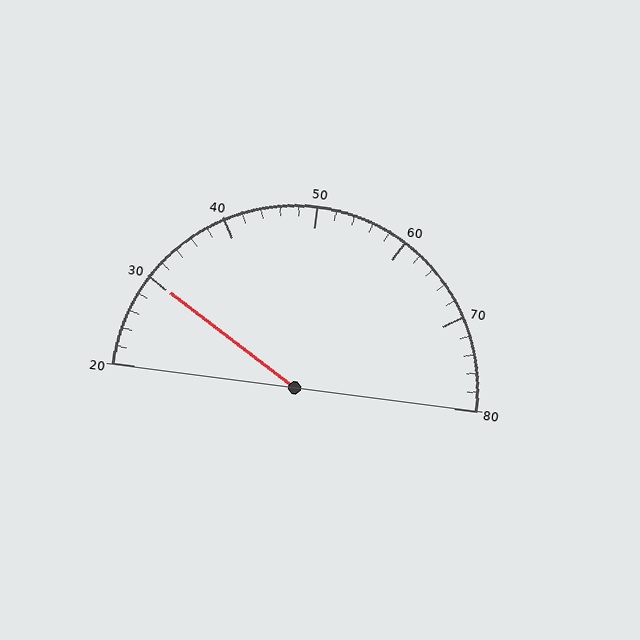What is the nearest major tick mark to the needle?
The nearest major tick mark is 30.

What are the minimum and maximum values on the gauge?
The gauge ranges from 20 to 80.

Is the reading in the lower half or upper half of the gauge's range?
The reading is in the lower half of the range (20 to 80).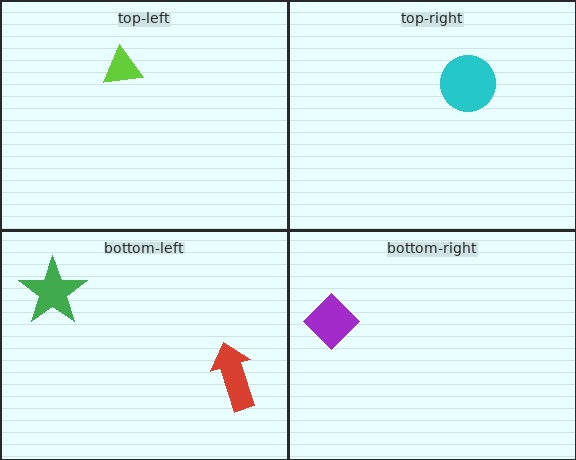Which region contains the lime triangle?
The top-left region.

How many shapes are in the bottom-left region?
2.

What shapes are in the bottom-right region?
The purple diamond.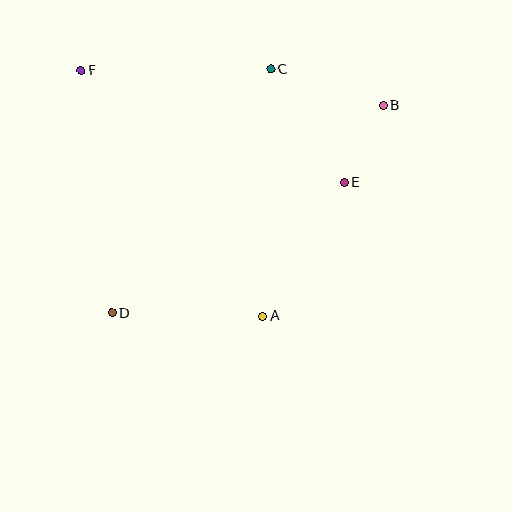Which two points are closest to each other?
Points B and E are closest to each other.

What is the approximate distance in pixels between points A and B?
The distance between A and B is approximately 242 pixels.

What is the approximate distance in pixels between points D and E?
The distance between D and E is approximately 266 pixels.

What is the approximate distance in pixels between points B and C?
The distance between B and C is approximately 118 pixels.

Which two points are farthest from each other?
Points B and D are farthest from each other.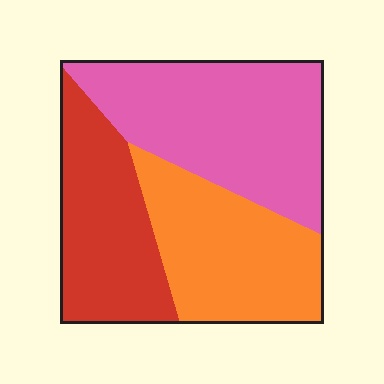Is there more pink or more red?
Pink.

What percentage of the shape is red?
Red takes up about one quarter (1/4) of the shape.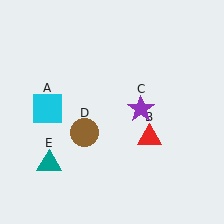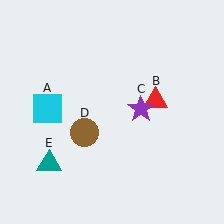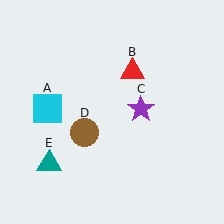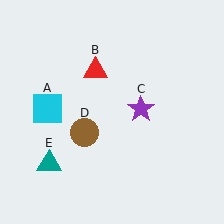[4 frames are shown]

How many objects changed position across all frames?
1 object changed position: red triangle (object B).